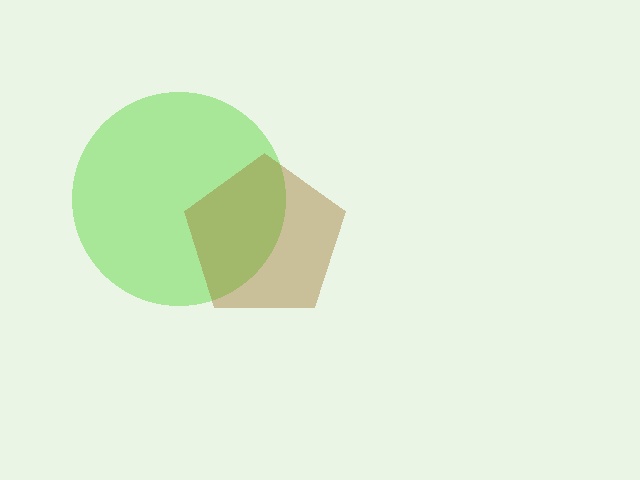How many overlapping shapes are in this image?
There are 2 overlapping shapes in the image.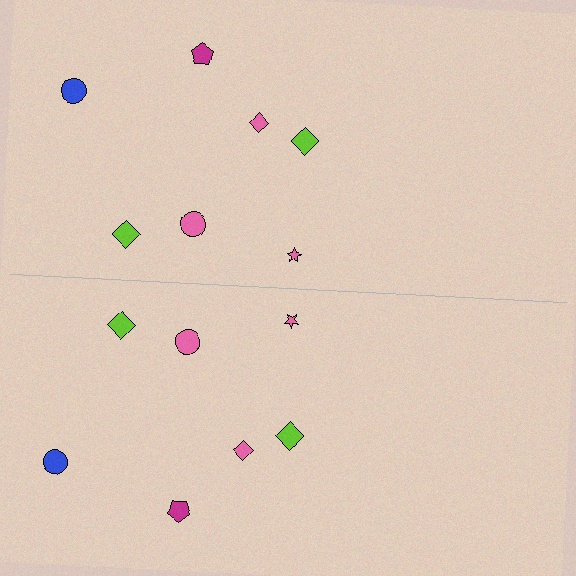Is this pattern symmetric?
Yes, this pattern has bilateral (reflection) symmetry.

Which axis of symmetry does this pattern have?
The pattern has a horizontal axis of symmetry running through the center of the image.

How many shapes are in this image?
There are 14 shapes in this image.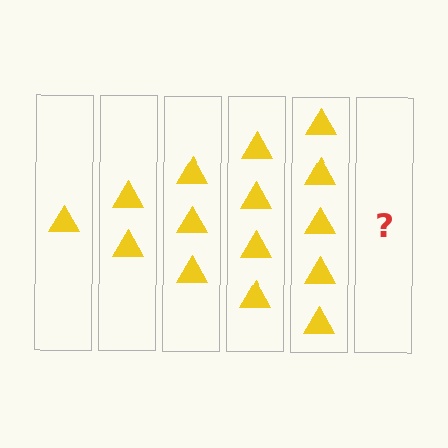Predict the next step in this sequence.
The next step is 6 triangles.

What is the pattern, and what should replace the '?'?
The pattern is that each step adds one more triangle. The '?' should be 6 triangles.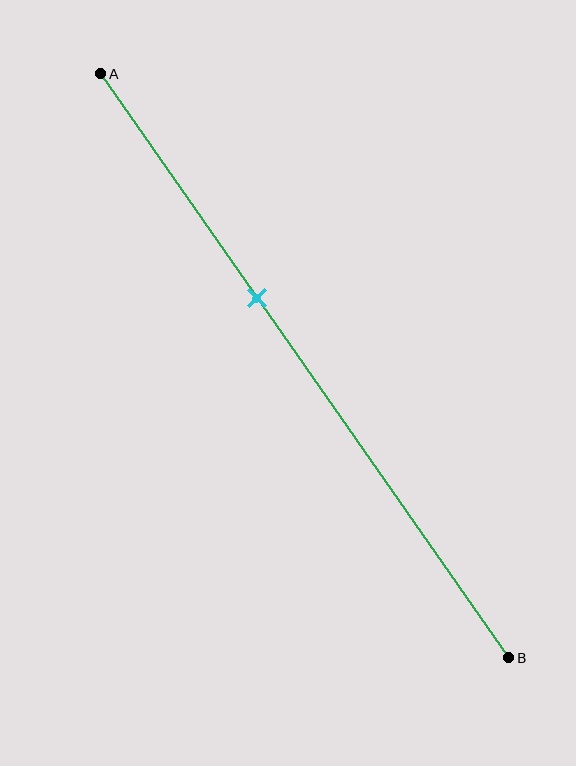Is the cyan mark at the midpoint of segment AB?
No, the mark is at about 40% from A, not at the 50% midpoint.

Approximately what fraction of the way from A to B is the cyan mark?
The cyan mark is approximately 40% of the way from A to B.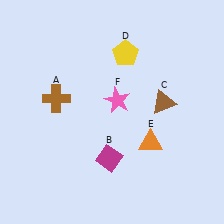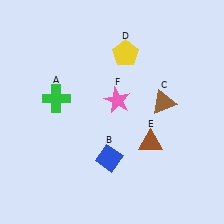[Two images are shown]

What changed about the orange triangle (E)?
In Image 1, E is orange. In Image 2, it changed to brown.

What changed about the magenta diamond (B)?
In Image 1, B is magenta. In Image 2, it changed to blue.